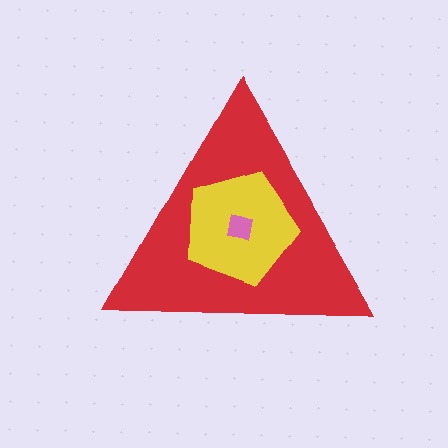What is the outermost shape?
The red triangle.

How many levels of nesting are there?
3.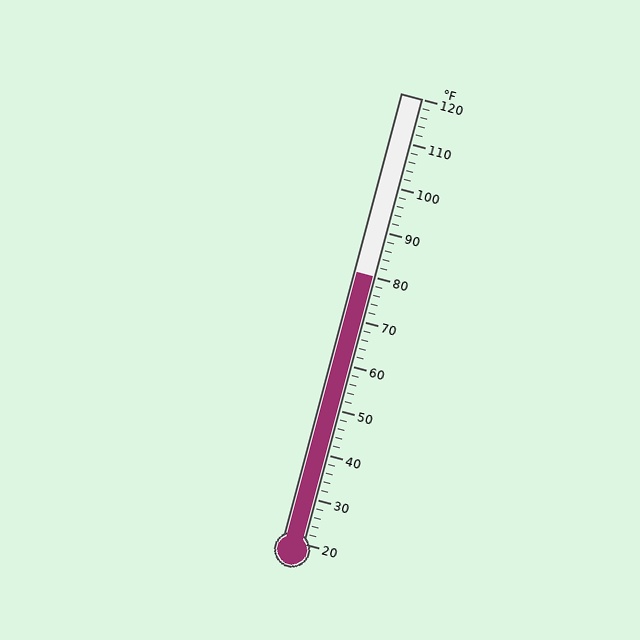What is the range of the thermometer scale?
The thermometer scale ranges from 20°F to 120°F.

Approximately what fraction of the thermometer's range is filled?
The thermometer is filled to approximately 60% of its range.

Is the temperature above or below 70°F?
The temperature is above 70°F.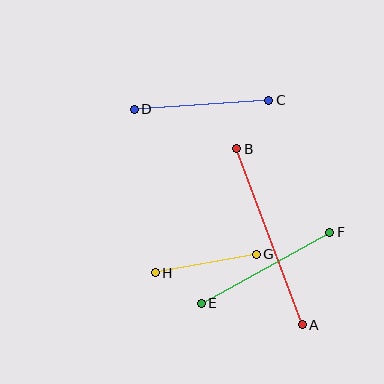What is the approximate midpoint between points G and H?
The midpoint is at approximately (206, 264) pixels.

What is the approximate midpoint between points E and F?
The midpoint is at approximately (265, 268) pixels.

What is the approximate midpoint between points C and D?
The midpoint is at approximately (201, 105) pixels.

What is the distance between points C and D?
The distance is approximately 135 pixels.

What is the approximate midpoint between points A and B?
The midpoint is at approximately (270, 237) pixels.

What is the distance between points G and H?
The distance is approximately 103 pixels.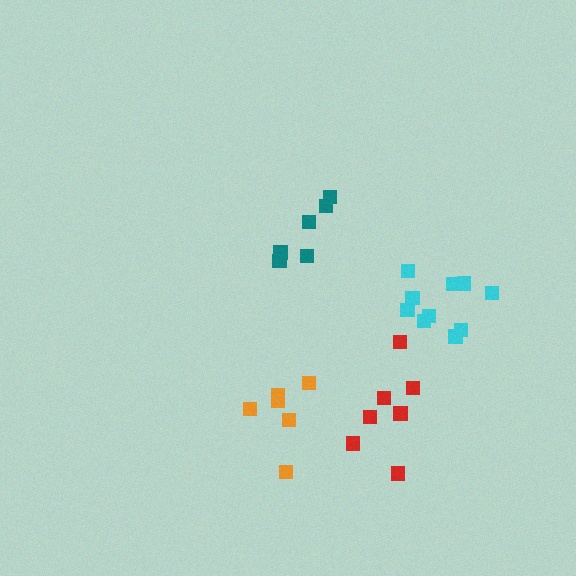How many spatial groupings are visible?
There are 4 spatial groupings.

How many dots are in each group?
Group 1: 10 dots, Group 2: 7 dots, Group 3: 6 dots, Group 4: 6 dots (29 total).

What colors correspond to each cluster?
The clusters are colored: cyan, red, teal, orange.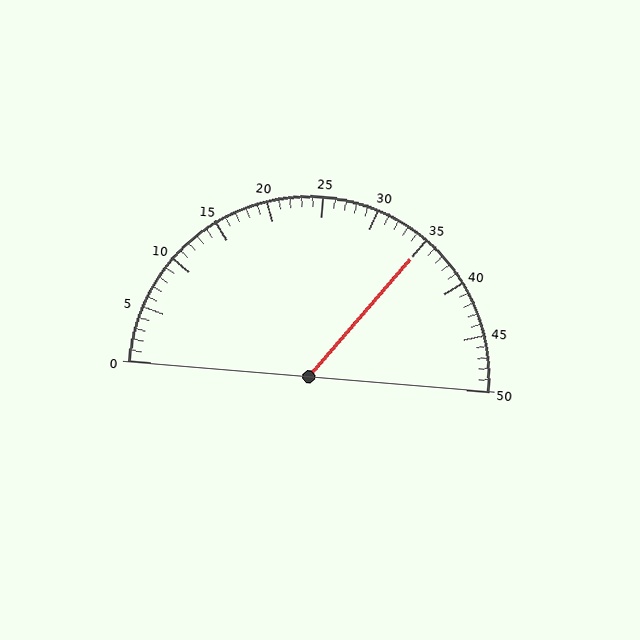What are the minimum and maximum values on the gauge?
The gauge ranges from 0 to 50.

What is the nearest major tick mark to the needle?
The nearest major tick mark is 35.